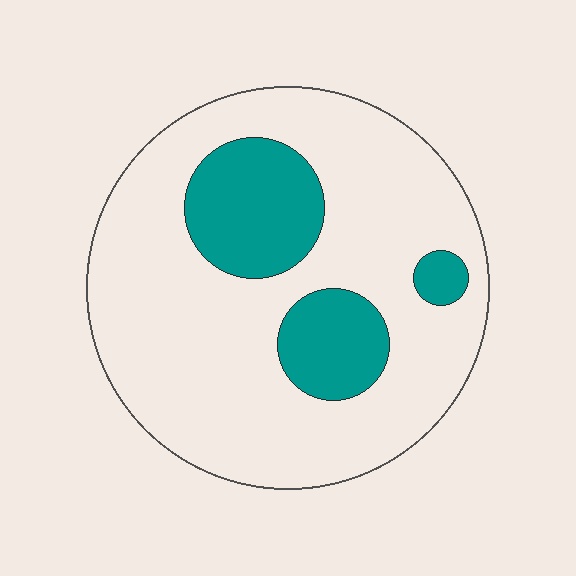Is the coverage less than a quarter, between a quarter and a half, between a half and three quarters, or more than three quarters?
Less than a quarter.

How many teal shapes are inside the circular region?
3.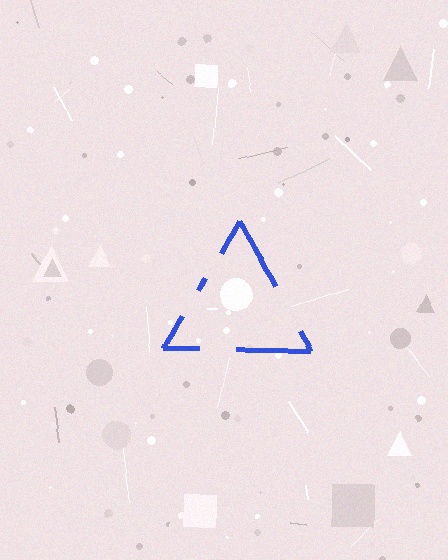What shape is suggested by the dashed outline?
The dashed outline suggests a triangle.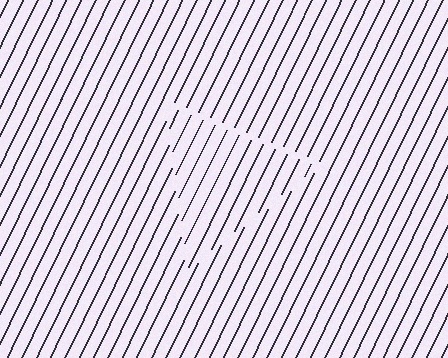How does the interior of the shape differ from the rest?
The interior of the shape contains the same grating, shifted by half a period — the contour is defined by the phase discontinuity where line-ends from the inner and outer gratings abut.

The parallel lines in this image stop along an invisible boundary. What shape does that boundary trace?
An illusory triangle. The interior of the shape contains the same grating, shifted by half a period — the contour is defined by the phase discontinuity where line-ends from the inner and outer gratings abut.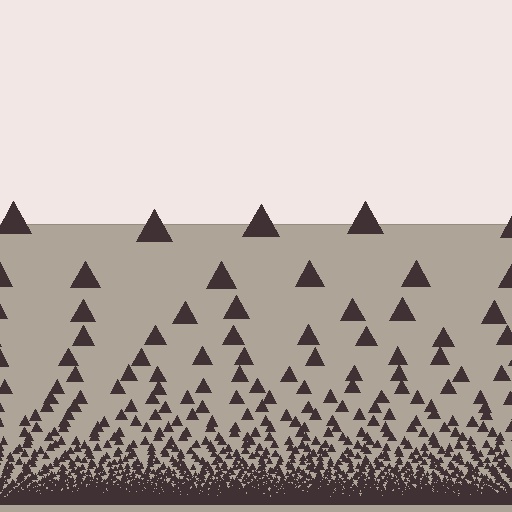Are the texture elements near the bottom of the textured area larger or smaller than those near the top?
Smaller. The gradient is inverted — elements near the bottom are smaller and denser.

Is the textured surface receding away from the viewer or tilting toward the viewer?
The surface appears to tilt toward the viewer. Texture elements get larger and sparser toward the top.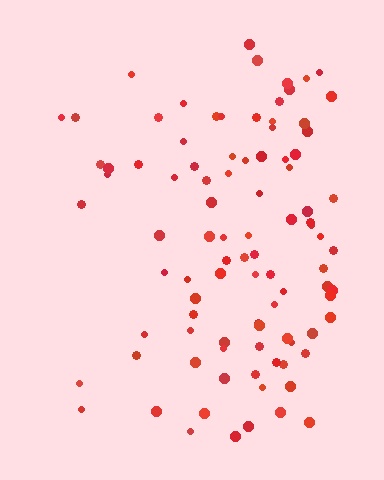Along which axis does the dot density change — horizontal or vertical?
Horizontal.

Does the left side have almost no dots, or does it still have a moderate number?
Still a moderate number, just noticeably fewer than the right.